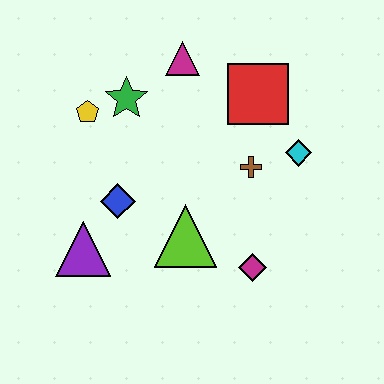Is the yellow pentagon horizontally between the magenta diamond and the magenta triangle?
No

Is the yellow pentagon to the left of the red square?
Yes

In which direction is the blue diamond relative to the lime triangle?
The blue diamond is to the left of the lime triangle.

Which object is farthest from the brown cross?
The purple triangle is farthest from the brown cross.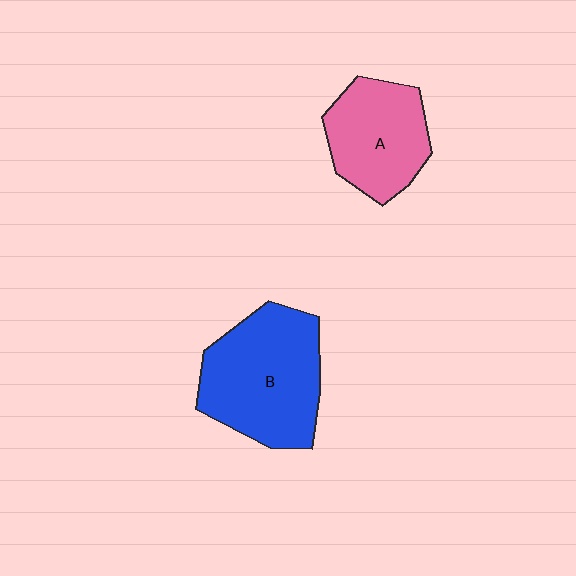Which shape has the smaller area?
Shape A (pink).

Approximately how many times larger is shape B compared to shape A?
Approximately 1.4 times.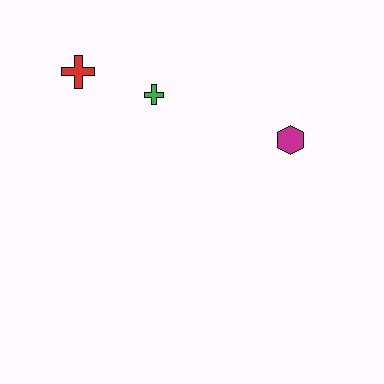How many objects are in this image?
There are 3 objects.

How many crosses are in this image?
There are 2 crosses.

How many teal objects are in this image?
There are no teal objects.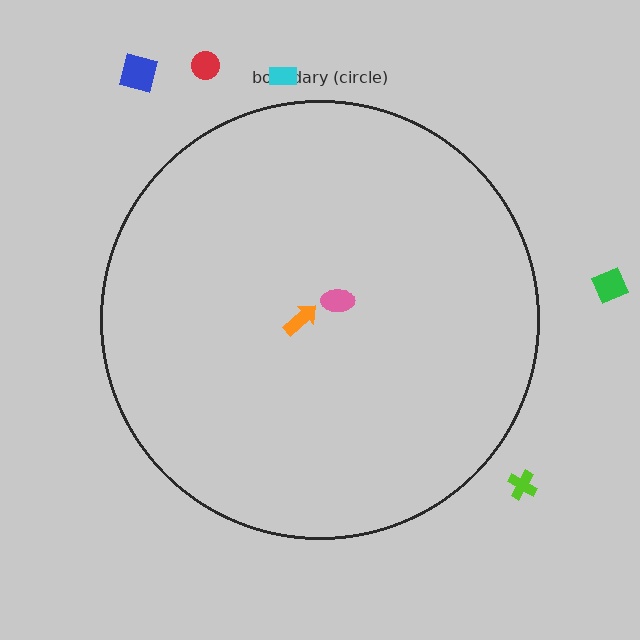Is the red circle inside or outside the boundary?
Outside.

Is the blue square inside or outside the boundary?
Outside.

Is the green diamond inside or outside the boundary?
Outside.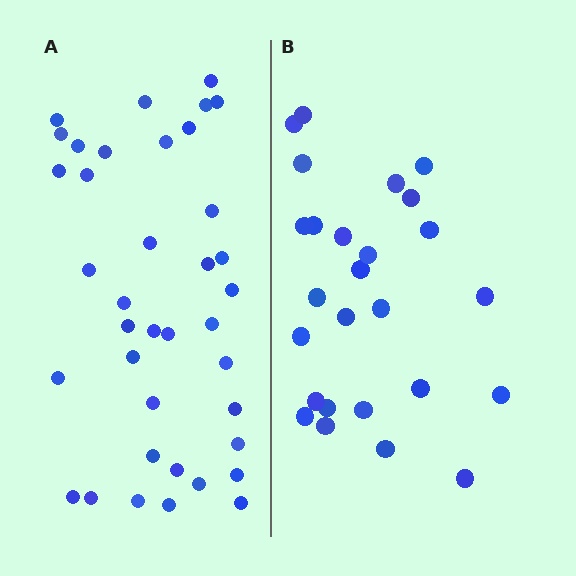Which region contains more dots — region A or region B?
Region A (the left region) has more dots.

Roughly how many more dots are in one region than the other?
Region A has roughly 12 or so more dots than region B.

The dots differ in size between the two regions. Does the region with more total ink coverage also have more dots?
No. Region B has more total ink coverage because its dots are larger, but region A actually contains more individual dots. Total area can be misleading — the number of items is what matters here.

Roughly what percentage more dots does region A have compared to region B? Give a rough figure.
About 45% more.